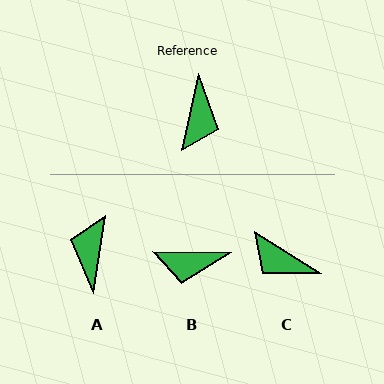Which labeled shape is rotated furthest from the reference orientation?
A, about 176 degrees away.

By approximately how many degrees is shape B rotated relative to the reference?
Approximately 78 degrees clockwise.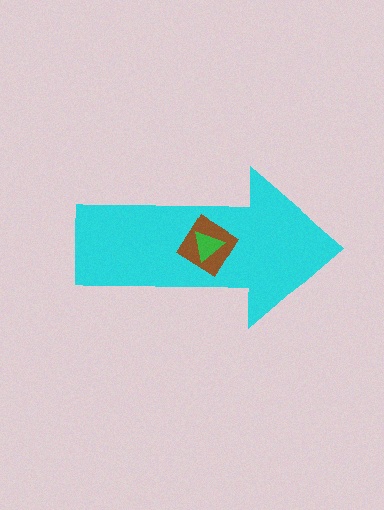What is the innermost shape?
The green triangle.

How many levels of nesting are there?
3.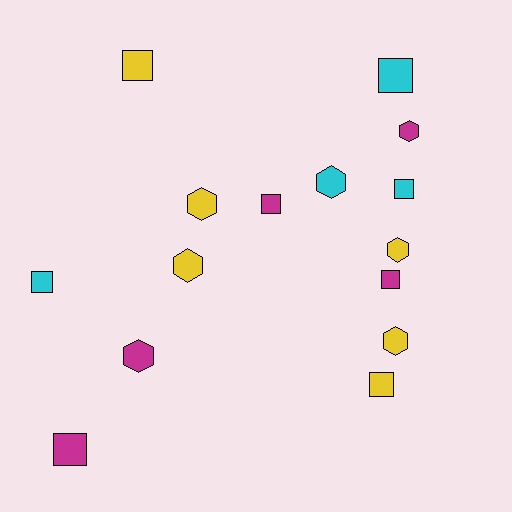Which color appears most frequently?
Yellow, with 6 objects.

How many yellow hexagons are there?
There are 4 yellow hexagons.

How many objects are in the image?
There are 15 objects.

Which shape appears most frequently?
Square, with 8 objects.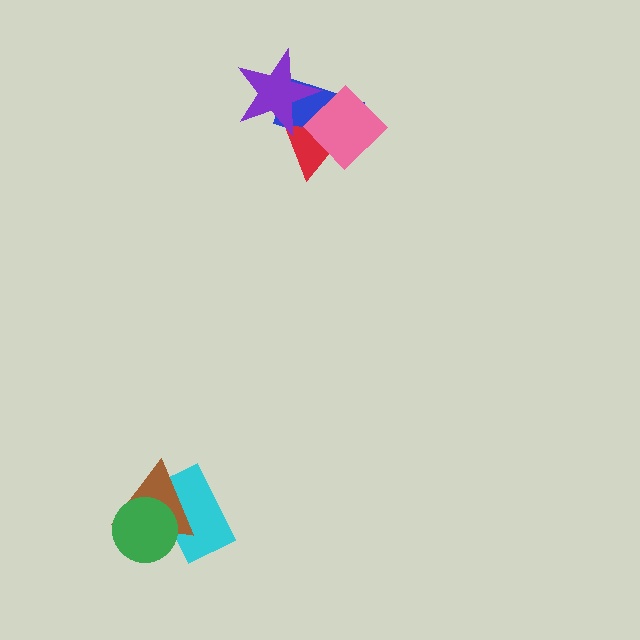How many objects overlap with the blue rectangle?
3 objects overlap with the blue rectangle.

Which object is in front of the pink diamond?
The purple star is in front of the pink diamond.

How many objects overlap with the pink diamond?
3 objects overlap with the pink diamond.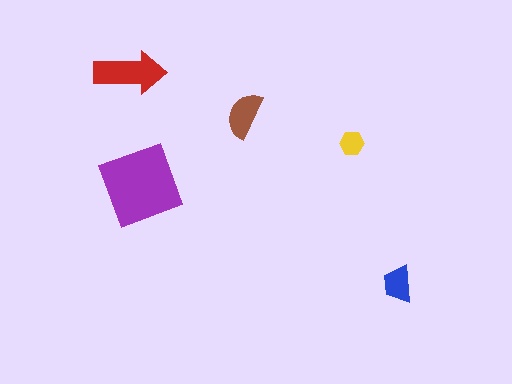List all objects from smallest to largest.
The yellow hexagon, the blue trapezoid, the brown semicircle, the red arrow, the purple diamond.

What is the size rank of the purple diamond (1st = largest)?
1st.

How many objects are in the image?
There are 5 objects in the image.